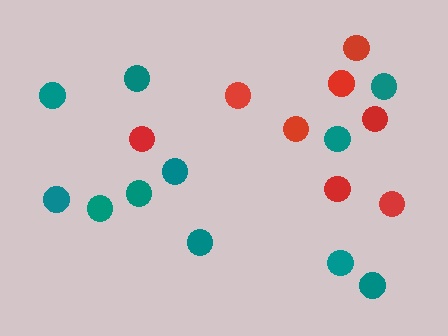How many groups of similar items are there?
There are 2 groups: one group of teal circles (11) and one group of red circles (8).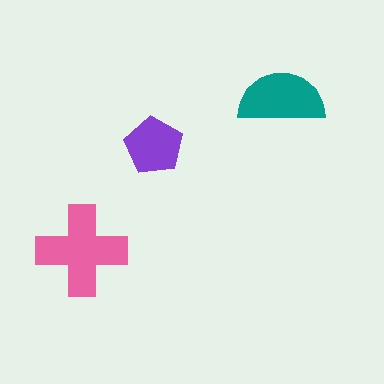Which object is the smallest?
The purple pentagon.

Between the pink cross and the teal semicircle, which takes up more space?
The pink cross.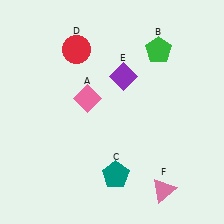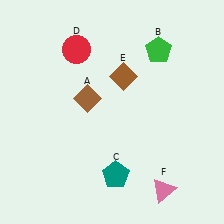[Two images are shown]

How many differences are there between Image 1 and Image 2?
There are 2 differences between the two images.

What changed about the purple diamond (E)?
In Image 1, E is purple. In Image 2, it changed to brown.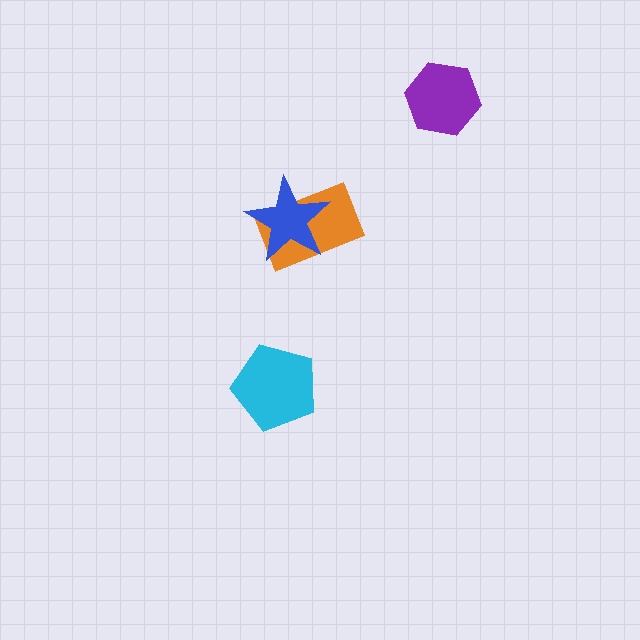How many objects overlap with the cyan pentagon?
0 objects overlap with the cyan pentagon.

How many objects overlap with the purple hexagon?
0 objects overlap with the purple hexagon.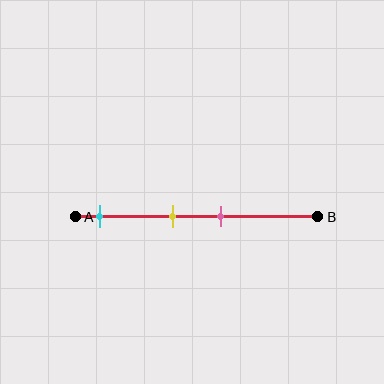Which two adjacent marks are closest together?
The yellow and pink marks are the closest adjacent pair.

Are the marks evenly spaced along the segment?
No, the marks are not evenly spaced.